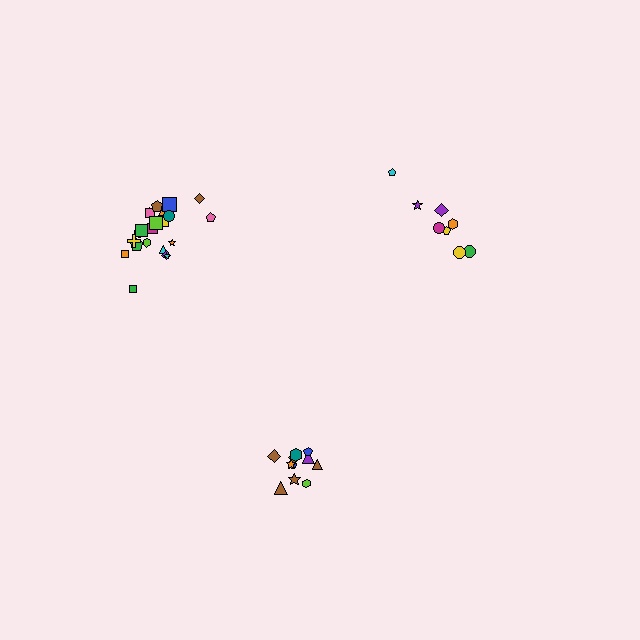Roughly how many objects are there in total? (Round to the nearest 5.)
Roughly 40 objects in total.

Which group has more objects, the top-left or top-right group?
The top-left group.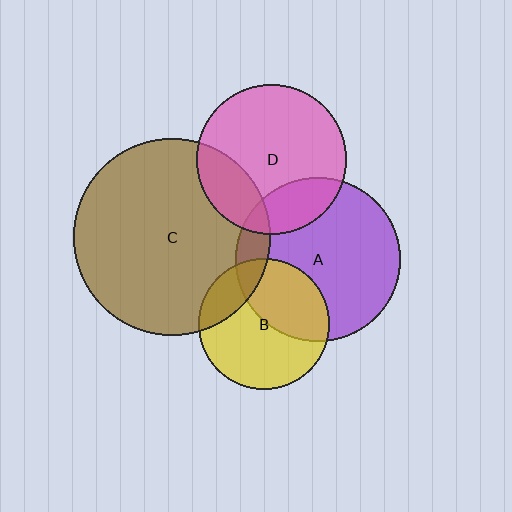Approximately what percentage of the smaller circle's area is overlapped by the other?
Approximately 20%.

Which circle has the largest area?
Circle C (brown).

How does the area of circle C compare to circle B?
Approximately 2.3 times.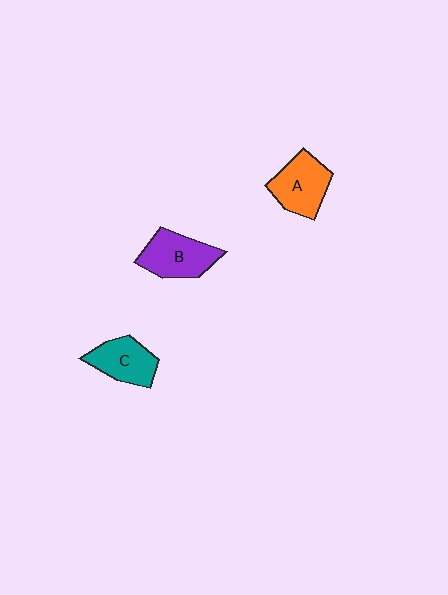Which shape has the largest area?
Shape B (purple).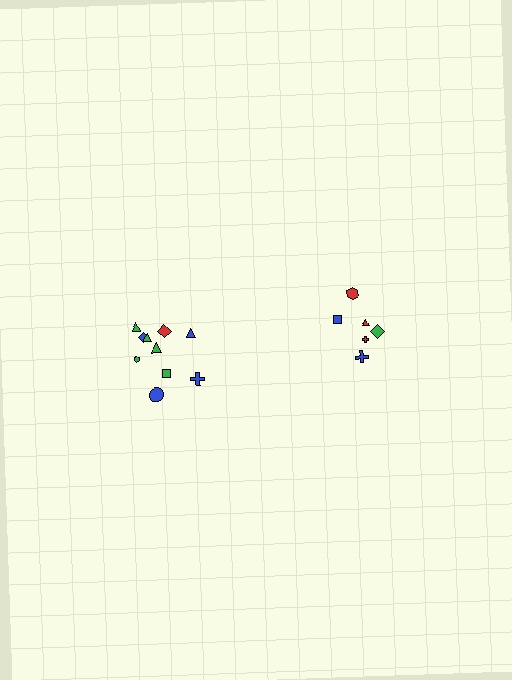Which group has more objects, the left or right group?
The left group.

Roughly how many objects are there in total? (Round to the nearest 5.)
Roughly 15 objects in total.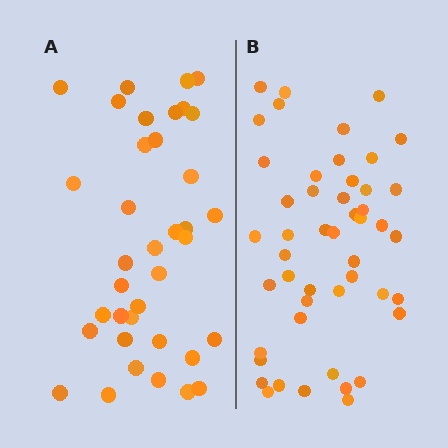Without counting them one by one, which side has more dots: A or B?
Region B (the right region) has more dots.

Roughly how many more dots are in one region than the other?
Region B has roughly 12 or so more dots than region A.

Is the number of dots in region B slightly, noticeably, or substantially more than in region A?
Region B has noticeably more, but not dramatically so. The ratio is roughly 1.3 to 1.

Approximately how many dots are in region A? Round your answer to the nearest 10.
About 40 dots. (The exact count is 37, which rounds to 40.)